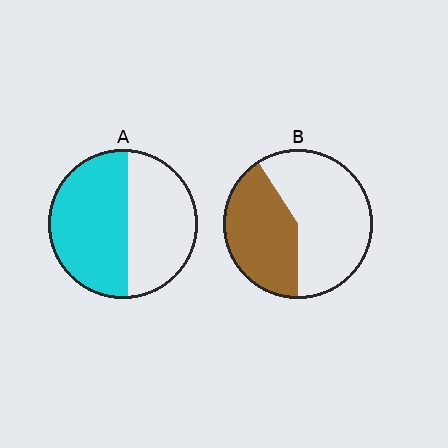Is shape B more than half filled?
No.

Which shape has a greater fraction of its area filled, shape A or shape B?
Shape A.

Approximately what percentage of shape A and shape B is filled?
A is approximately 55% and B is approximately 40%.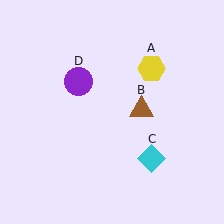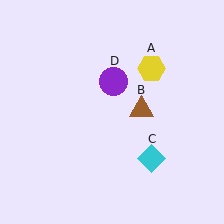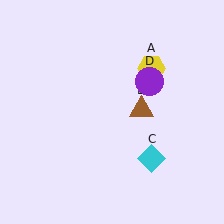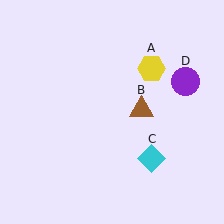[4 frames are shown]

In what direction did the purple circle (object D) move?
The purple circle (object D) moved right.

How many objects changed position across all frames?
1 object changed position: purple circle (object D).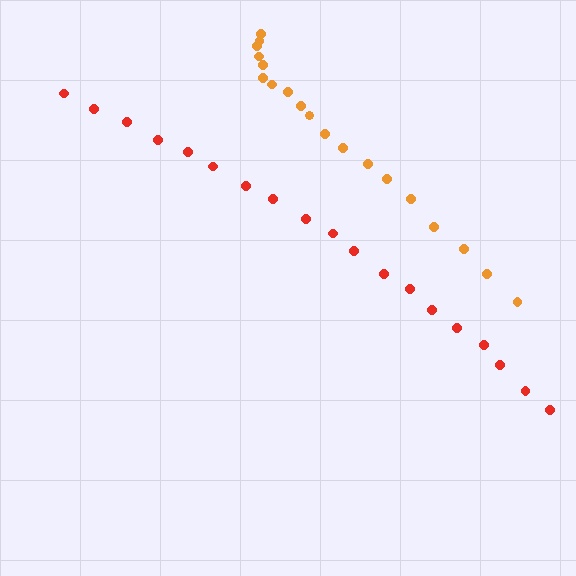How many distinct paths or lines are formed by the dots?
There are 2 distinct paths.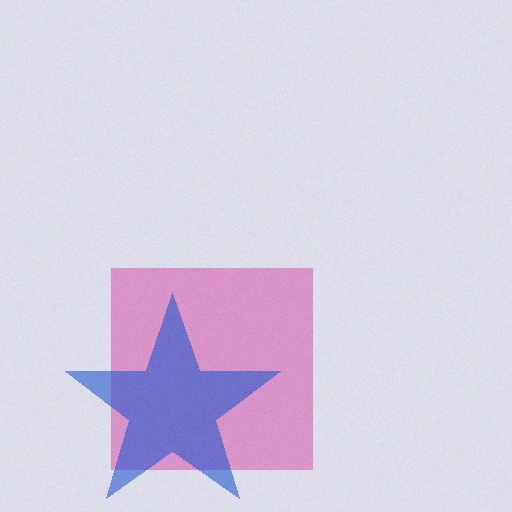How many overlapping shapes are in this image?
There are 2 overlapping shapes in the image.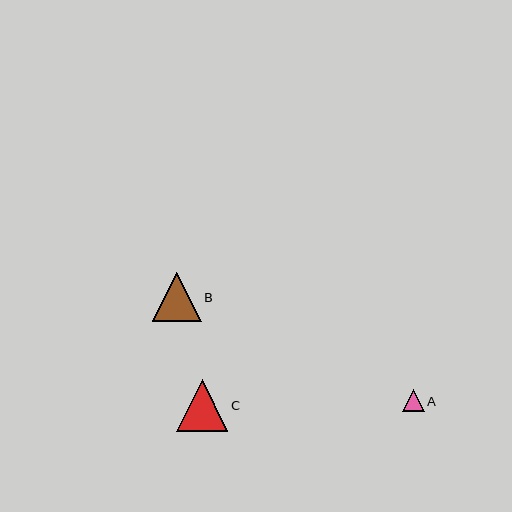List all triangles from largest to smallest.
From largest to smallest: C, B, A.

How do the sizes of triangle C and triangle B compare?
Triangle C and triangle B are approximately the same size.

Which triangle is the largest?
Triangle C is the largest with a size of approximately 52 pixels.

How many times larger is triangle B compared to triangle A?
Triangle B is approximately 2.2 times the size of triangle A.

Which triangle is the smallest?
Triangle A is the smallest with a size of approximately 22 pixels.